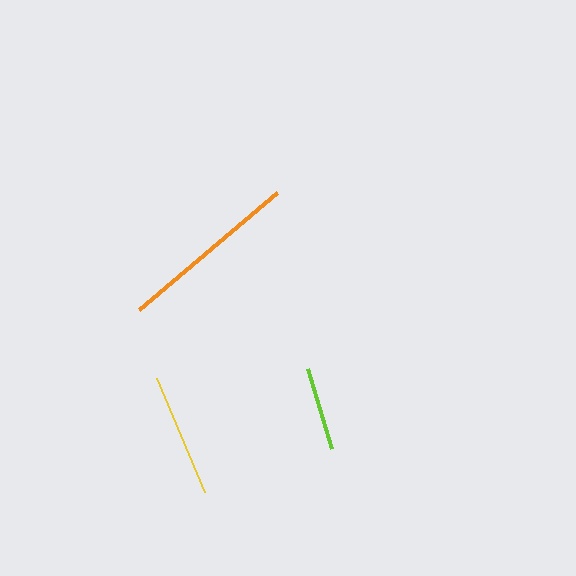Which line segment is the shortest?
The lime line is the shortest at approximately 84 pixels.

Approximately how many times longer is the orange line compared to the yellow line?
The orange line is approximately 1.5 times the length of the yellow line.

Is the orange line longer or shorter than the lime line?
The orange line is longer than the lime line.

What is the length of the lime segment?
The lime segment is approximately 84 pixels long.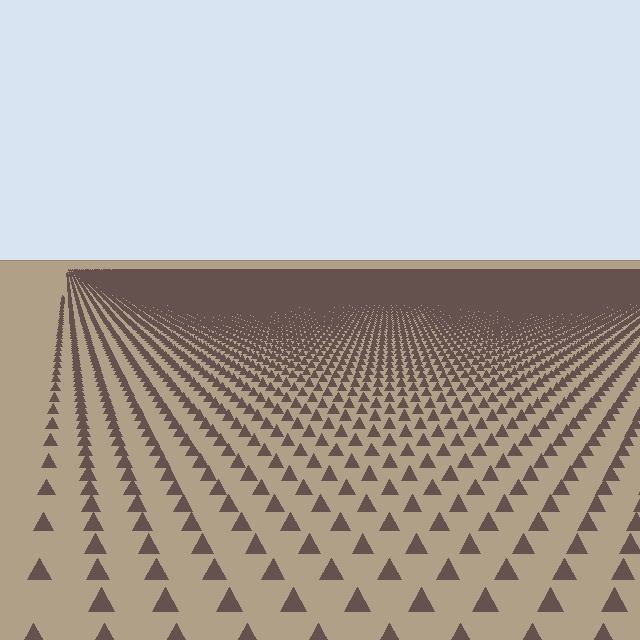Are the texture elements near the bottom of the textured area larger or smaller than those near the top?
Larger. Near the bottom, elements are closer to the viewer and appear at a bigger on-screen size.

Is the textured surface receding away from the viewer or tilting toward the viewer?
The surface is receding away from the viewer. Texture elements get smaller and denser toward the top.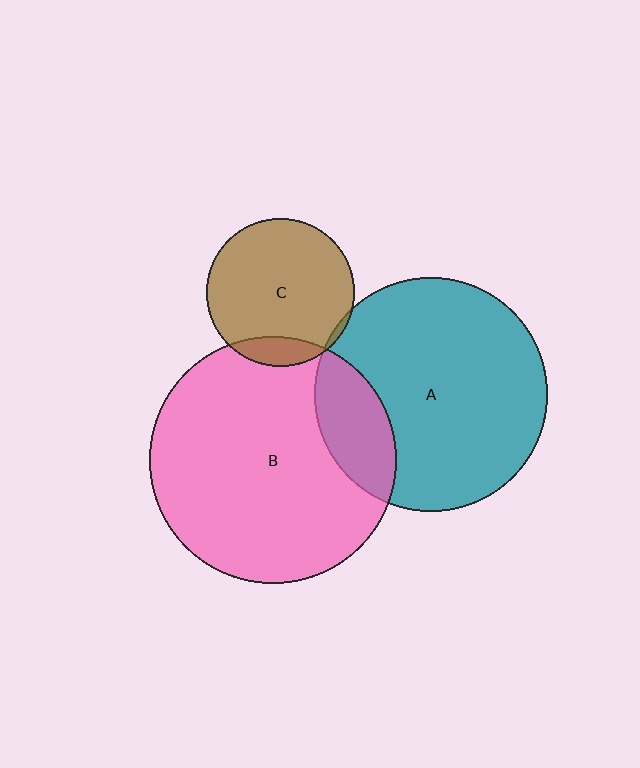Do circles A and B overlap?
Yes.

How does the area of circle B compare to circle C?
Approximately 2.8 times.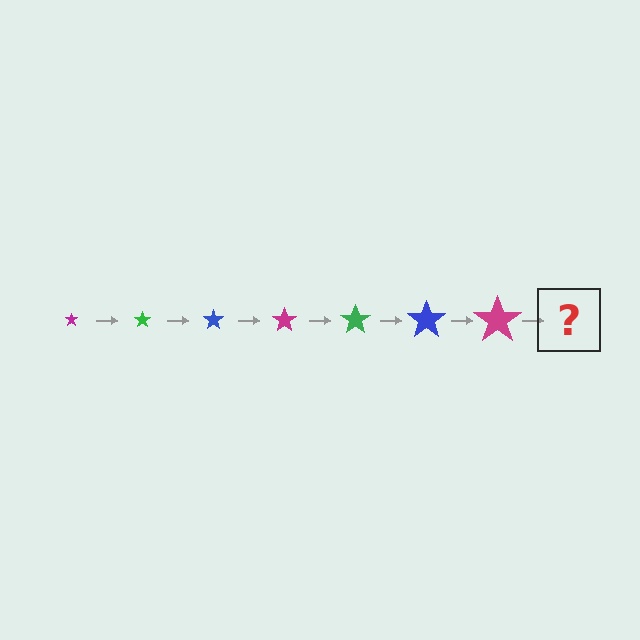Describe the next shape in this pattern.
It should be a green star, larger than the previous one.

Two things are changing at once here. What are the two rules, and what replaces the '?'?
The two rules are that the star grows larger each step and the color cycles through magenta, green, and blue. The '?' should be a green star, larger than the previous one.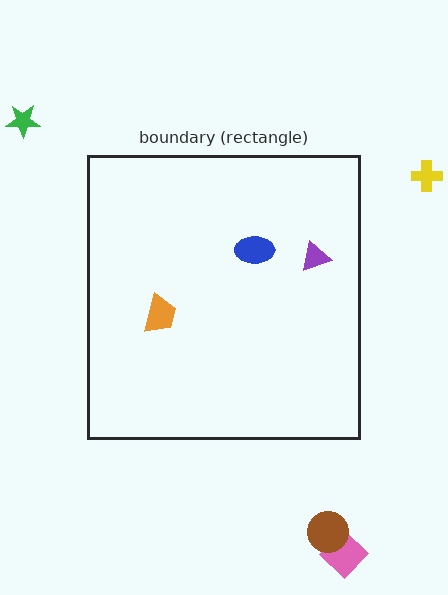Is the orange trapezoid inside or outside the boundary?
Inside.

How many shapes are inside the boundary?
3 inside, 4 outside.